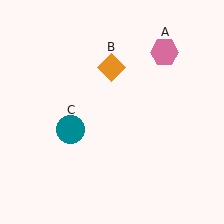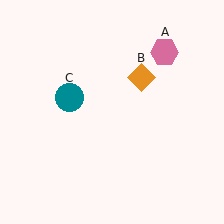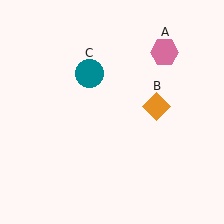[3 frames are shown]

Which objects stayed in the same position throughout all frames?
Pink hexagon (object A) remained stationary.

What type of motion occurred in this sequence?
The orange diamond (object B), teal circle (object C) rotated clockwise around the center of the scene.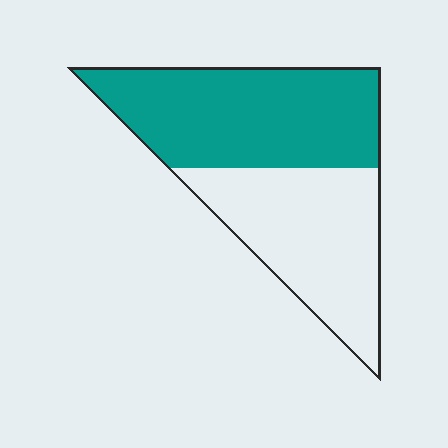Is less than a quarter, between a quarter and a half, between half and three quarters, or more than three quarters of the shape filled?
Between half and three quarters.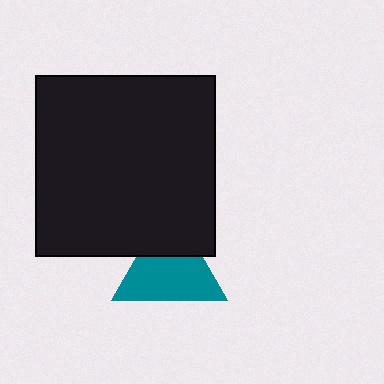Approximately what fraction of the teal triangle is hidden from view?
Roughly 33% of the teal triangle is hidden behind the black square.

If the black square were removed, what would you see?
You would see the complete teal triangle.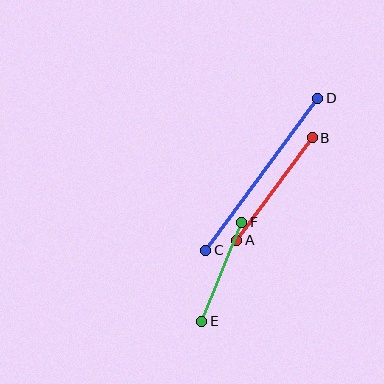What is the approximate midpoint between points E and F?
The midpoint is at approximately (222, 272) pixels.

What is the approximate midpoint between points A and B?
The midpoint is at approximately (275, 189) pixels.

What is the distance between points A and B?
The distance is approximately 127 pixels.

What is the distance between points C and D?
The distance is approximately 189 pixels.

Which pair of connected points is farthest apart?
Points C and D are farthest apart.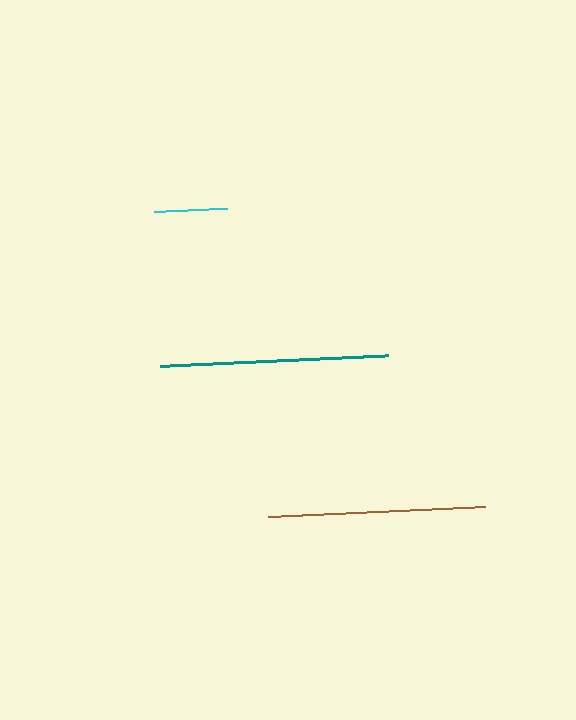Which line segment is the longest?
The teal line is the longest at approximately 228 pixels.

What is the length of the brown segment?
The brown segment is approximately 217 pixels long.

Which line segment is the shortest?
The cyan line is the shortest at approximately 73 pixels.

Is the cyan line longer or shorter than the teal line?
The teal line is longer than the cyan line.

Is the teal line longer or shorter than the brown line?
The teal line is longer than the brown line.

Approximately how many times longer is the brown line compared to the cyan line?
The brown line is approximately 3.0 times the length of the cyan line.